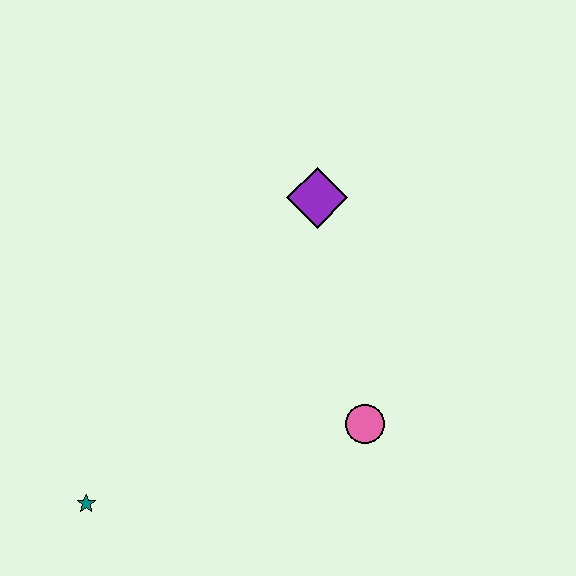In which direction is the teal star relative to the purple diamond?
The teal star is below the purple diamond.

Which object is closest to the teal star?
The pink circle is closest to the teal star.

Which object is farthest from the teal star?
The purple diamond is farthest from the teal star.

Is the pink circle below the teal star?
No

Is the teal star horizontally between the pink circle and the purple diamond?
No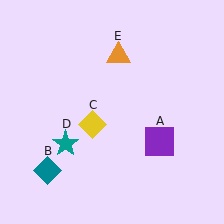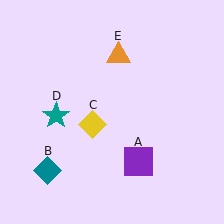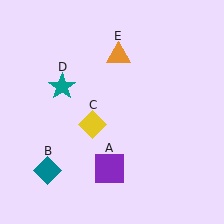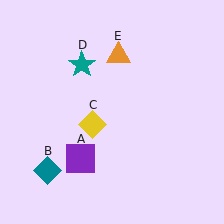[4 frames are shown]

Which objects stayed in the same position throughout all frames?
Teal diamond (object B) and yellow diamond (object C) and orange triangle (object E) remained stationary.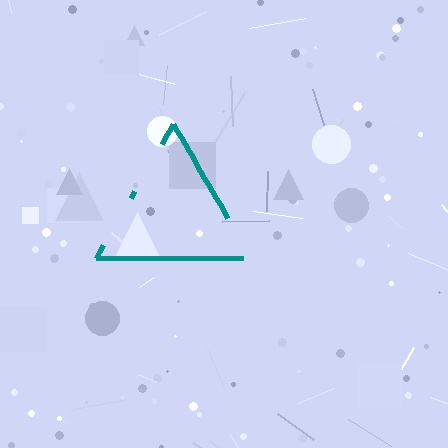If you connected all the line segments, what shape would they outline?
They would outline a triangle.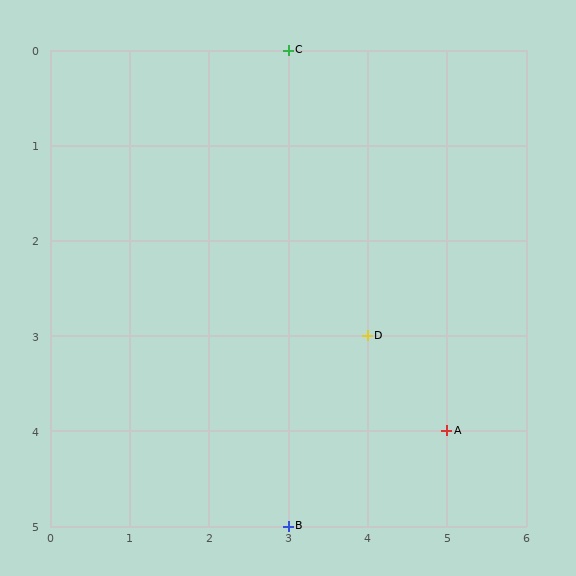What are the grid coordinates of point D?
Point D is at grid coordinates (4, 3).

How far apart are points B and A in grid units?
Points B and A are 2 columns and 1 row apart (about 2.2 grid units diagonally).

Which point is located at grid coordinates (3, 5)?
Point B is at (3, 5).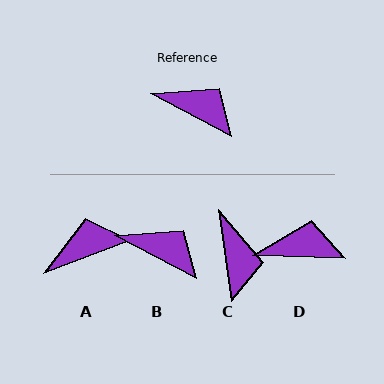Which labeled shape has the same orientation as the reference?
B.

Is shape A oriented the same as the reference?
No, it is off by about 49 degrees.